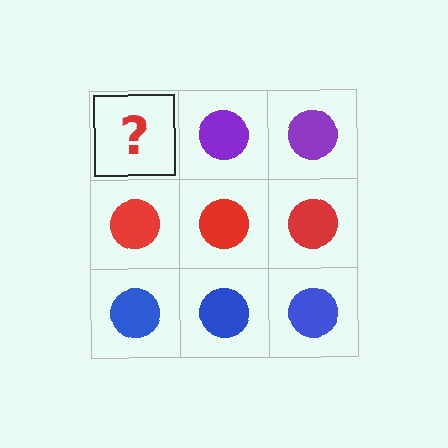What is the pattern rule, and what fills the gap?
The rule is that each row has a consistent color. The gap should be filled with a purple circle.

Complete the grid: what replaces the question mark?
The question mark should be replaced with a purple circle.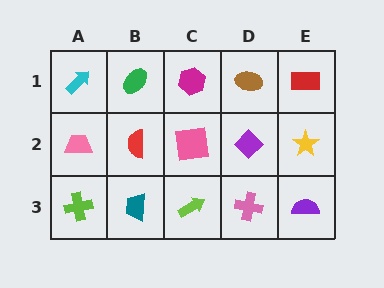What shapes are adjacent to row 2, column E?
A red rectangle (row 1, column E), a purple semicircle (row 3, column E), a purple diamond (row 2, column D).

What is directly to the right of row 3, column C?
A pink cross.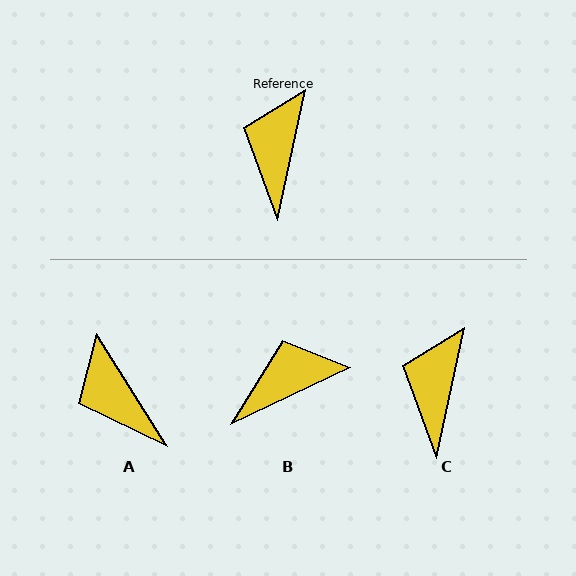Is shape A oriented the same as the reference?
No, it is off by about 44 degrees.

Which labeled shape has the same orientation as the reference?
C.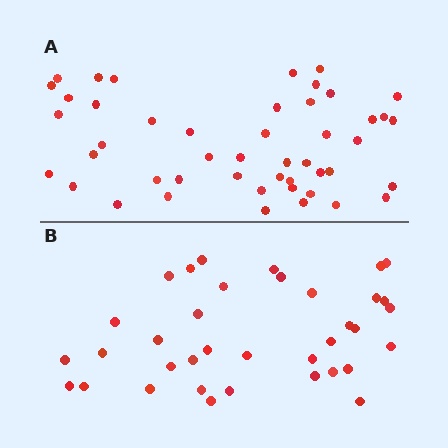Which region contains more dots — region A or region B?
Region A (the top region) has more dots.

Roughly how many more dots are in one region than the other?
Region A has roughly 12 or so more dots than region B.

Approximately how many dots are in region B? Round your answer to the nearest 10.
About 40 dots. (The exact count is 36, which rounds to 40.)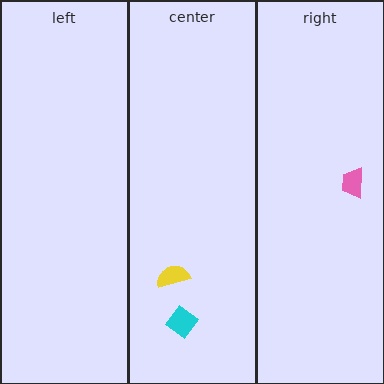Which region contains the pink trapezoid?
The right region.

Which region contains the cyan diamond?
The center region.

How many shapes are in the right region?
1.